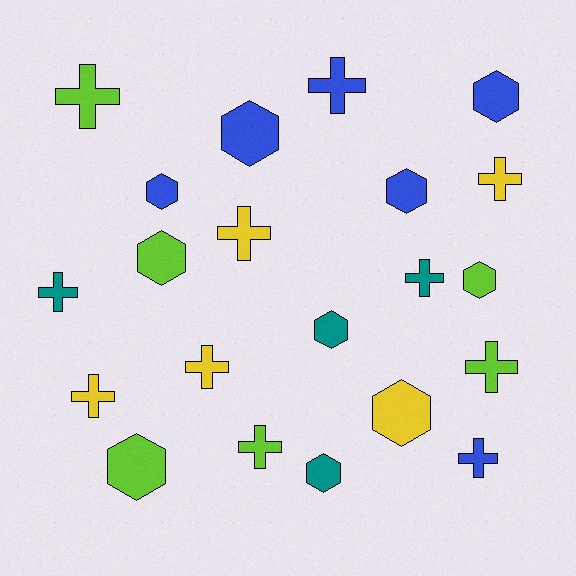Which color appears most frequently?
Blue, with 6 objects.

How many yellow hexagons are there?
There is 1 yellow hexagon.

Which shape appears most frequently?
Cross, with 11 objects.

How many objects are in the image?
There are 21 objects.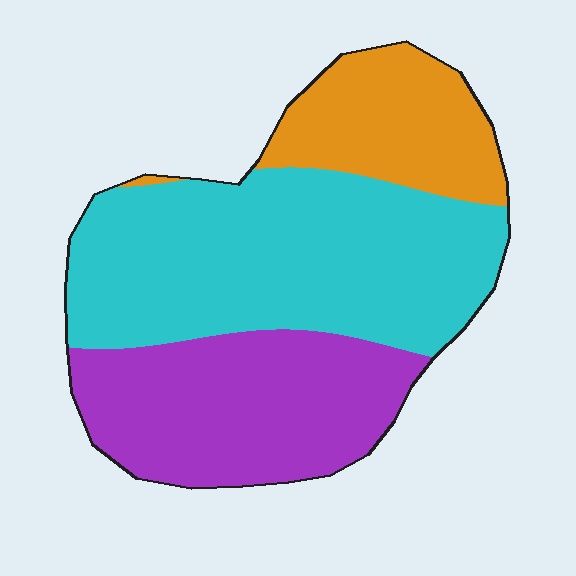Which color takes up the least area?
Orange, at roughly 20%.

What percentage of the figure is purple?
Purple covers 32% of the figure.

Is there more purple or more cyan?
Cyan.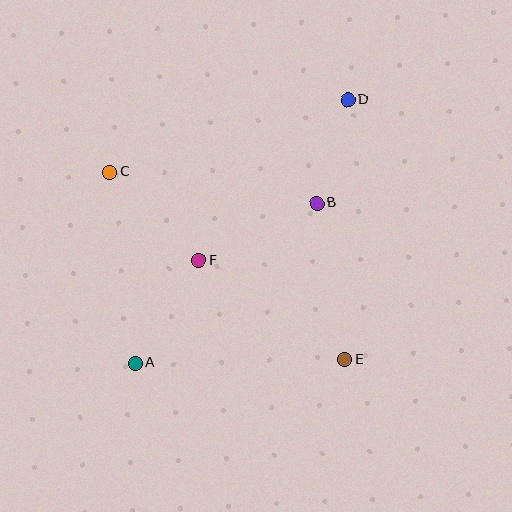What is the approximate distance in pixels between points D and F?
The distance between D and F is approximately 219 pixels.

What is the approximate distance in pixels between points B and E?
The distance between B and E is approximately 159 pixels.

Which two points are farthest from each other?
Points A and D are farthest from each other.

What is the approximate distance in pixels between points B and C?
The distance between B and C is approximately 210 pixels.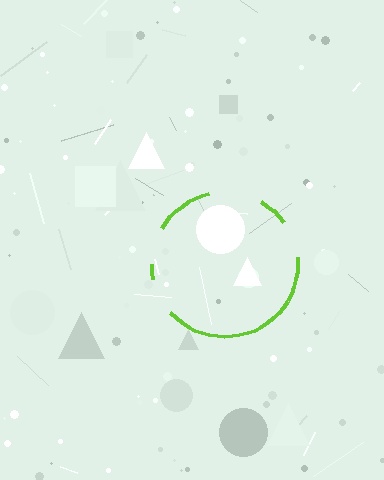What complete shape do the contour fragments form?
The contour fragments form a circle.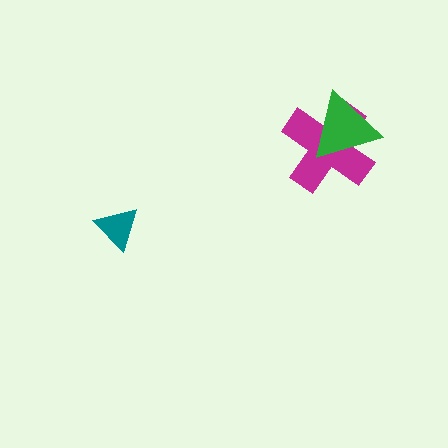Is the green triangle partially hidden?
No, no other shape covers it.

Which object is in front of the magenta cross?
The green triangle is in front of the magenta cross.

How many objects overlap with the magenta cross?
1 object overlaps with the magenta cross.